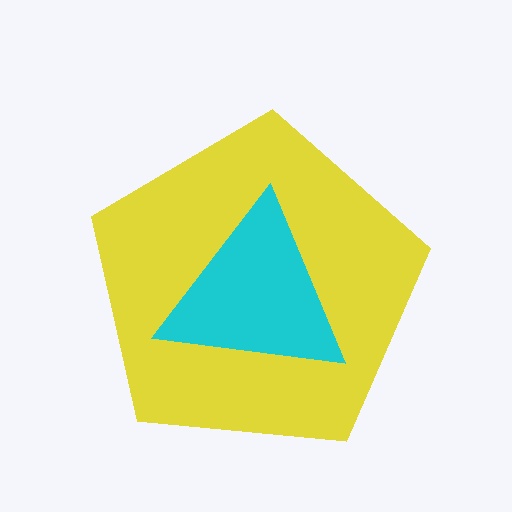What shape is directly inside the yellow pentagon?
The cyan triangle.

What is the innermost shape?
The cyan triangle.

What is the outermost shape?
The yellow pentagon.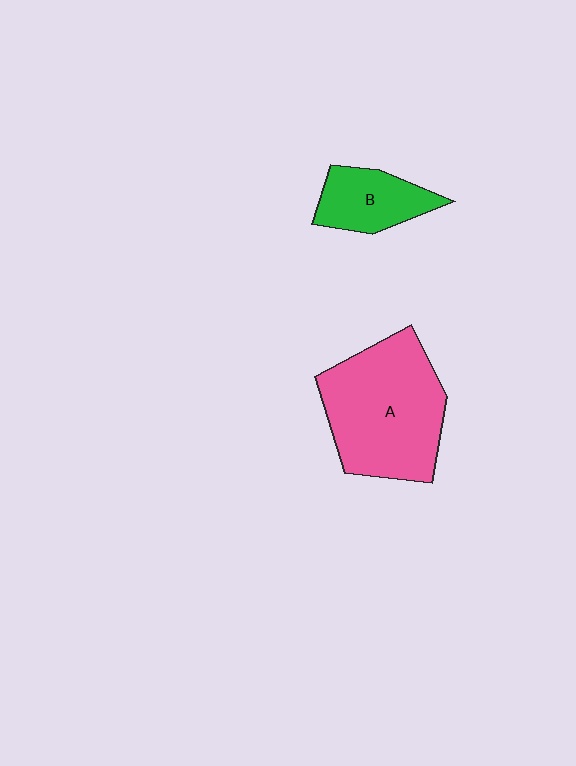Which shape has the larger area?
Shape A (pink).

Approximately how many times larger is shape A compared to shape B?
Approximately 2.4 times.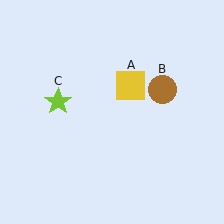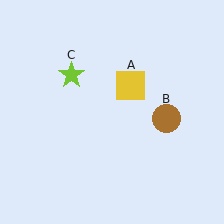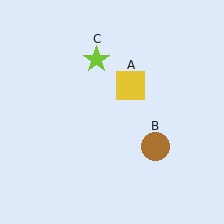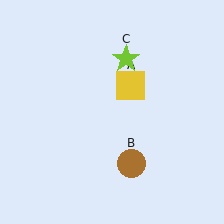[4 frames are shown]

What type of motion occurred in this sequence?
The brown circle (object B), lime star (object C) rotated clockwise around the center of the scene.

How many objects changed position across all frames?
2 objects changed position: brown circle (object B), lime star (object C).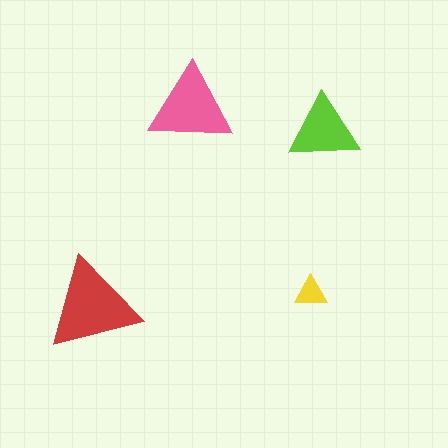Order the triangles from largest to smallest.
the red one, the pink one, the lime one, the yellow one.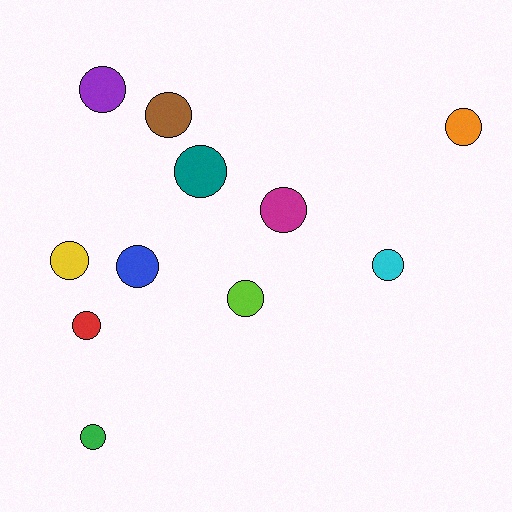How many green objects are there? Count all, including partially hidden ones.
There is 1 green object.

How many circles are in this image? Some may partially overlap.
There are 11 circles.